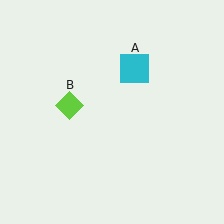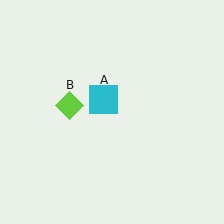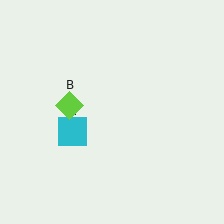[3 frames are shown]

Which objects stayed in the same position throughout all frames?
Lime diamond (object B) remained stationary.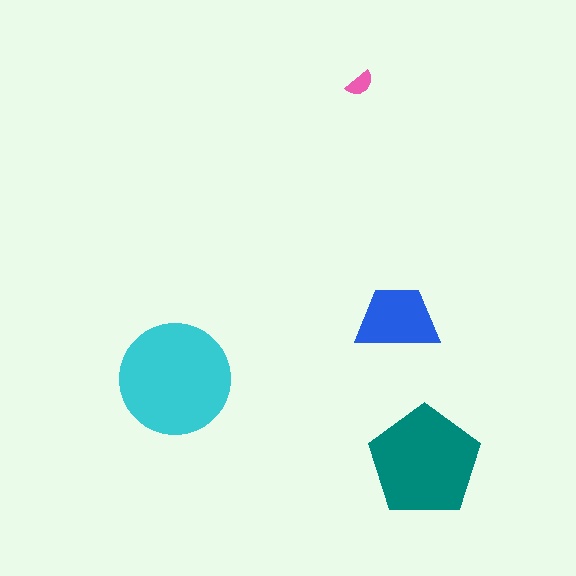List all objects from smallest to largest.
The pink semicircle, the blue trapezoid, the teal pentagon, the cyan circle.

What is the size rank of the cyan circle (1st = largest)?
1st.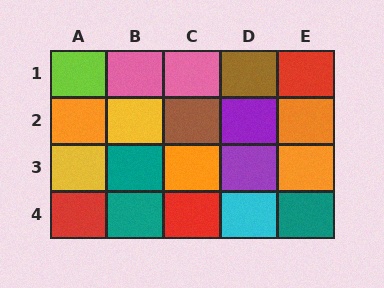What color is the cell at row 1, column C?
Pink.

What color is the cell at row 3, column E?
Orange.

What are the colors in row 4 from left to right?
Red, teal, red, cyan, teal.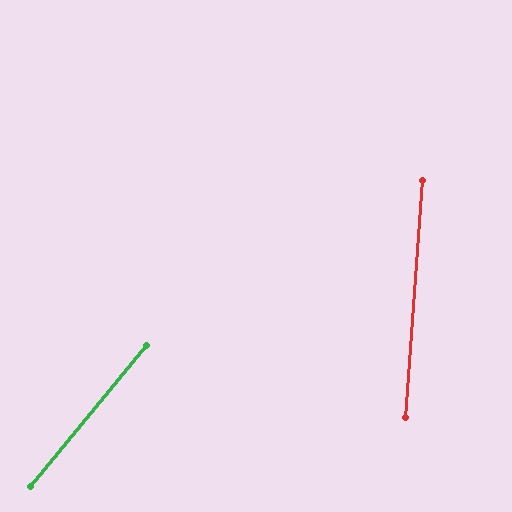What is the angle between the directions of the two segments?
Approximately 35 degrees.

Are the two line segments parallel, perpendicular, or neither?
Neither parallel nor perpendicular — they differ by about 35°.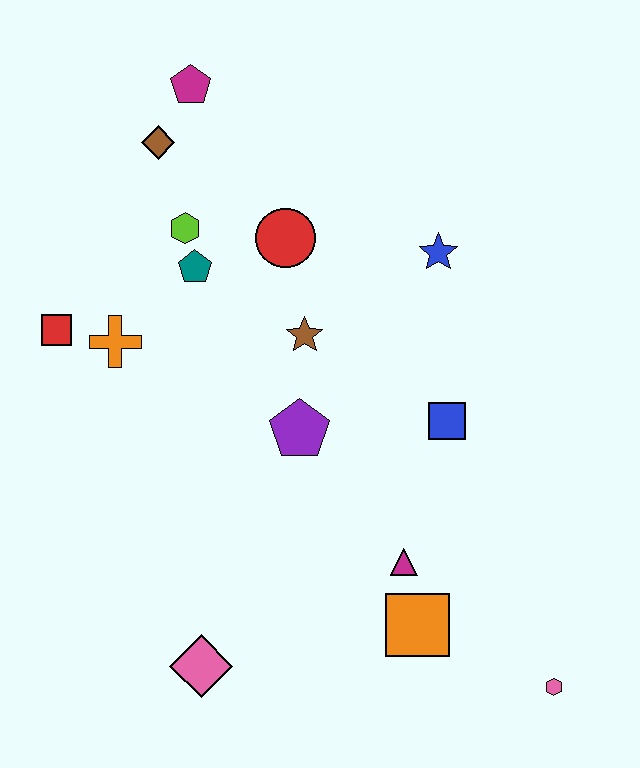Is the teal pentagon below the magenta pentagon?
Yes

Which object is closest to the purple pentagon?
The brown star is closest to the purple pentagon.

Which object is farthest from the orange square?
The magenta pentagon is farthest from the orange square.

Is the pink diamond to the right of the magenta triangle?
No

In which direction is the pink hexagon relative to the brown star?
The pink hexagon is below the brown star.